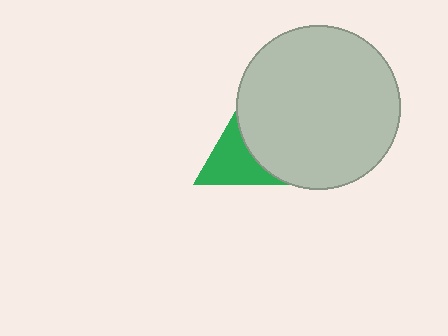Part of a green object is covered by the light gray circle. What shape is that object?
It is a triangle.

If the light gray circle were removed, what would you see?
You would see the complete green triangle.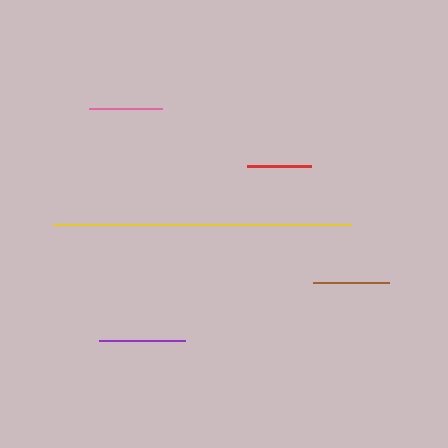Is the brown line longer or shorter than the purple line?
The purple line is longer than the brown line.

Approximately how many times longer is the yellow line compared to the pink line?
The yellow line is approximately 4.1 times the length of the pink line.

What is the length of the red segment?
The red segment is approximately 64 pixels long.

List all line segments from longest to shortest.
From longest to shortest: yellow, purple, brown, pink, red.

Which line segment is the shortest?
The red line is the shortest at approximately 64 pixels.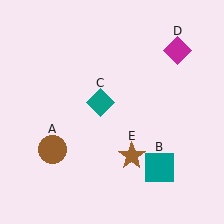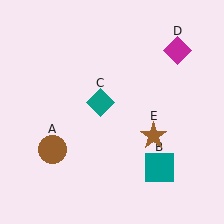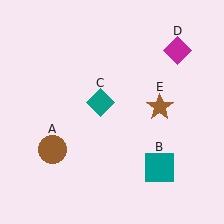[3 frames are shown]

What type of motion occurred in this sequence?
The brown star (object E) rotated counterclockwise around the center of the scene.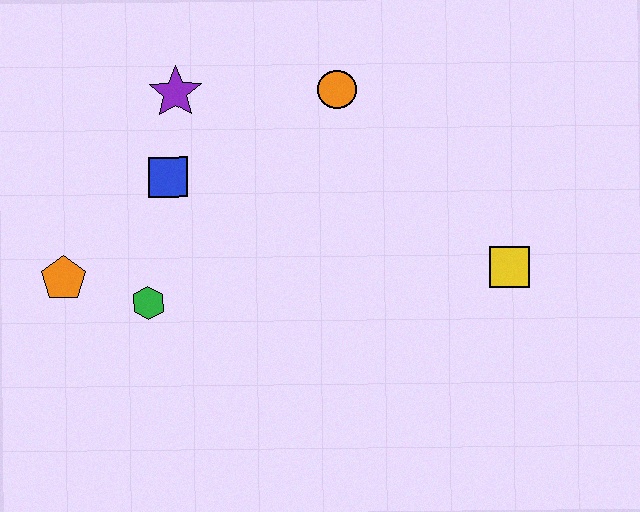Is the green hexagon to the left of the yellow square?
Yes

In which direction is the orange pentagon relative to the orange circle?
The orange pentagon is to the left of the orange circle.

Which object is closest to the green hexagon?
The orange pentagon is closest to the green hexagon.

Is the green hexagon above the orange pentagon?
No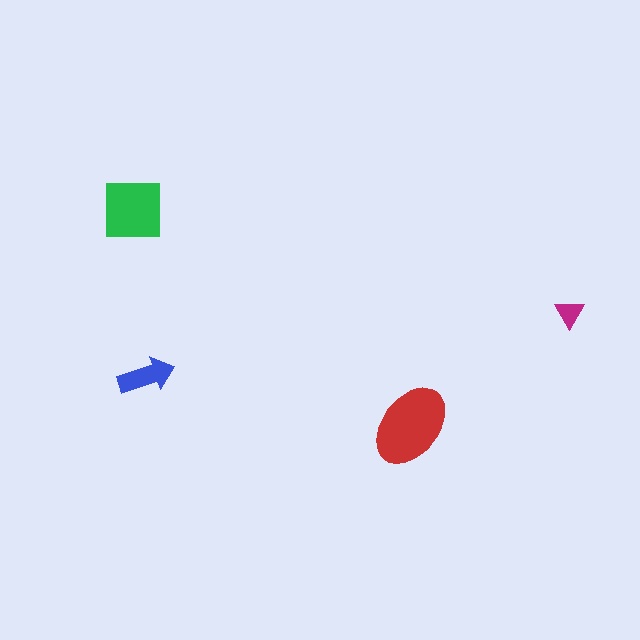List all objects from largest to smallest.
The red ellipse, the green square, the blue arrow, the magenta triangle.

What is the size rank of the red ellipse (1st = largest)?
1st.